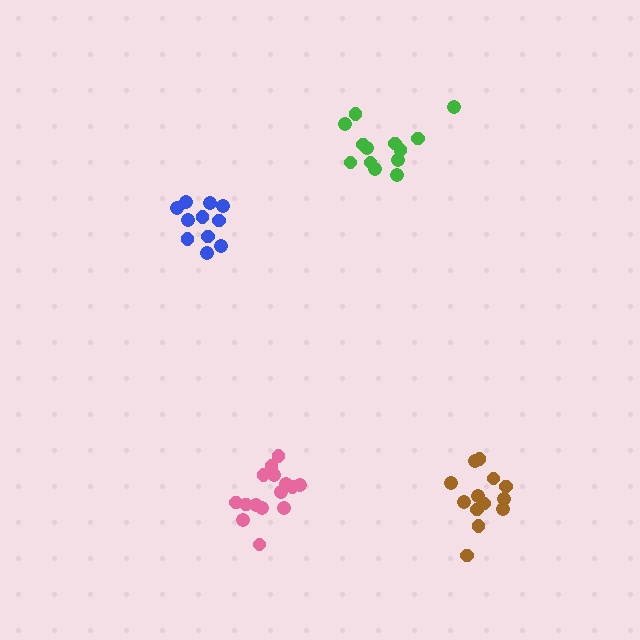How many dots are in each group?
Group 1: 13 dots, Group 2: 15 dots, Group 3: 11 dots, Group 4: 13 dots (52 total).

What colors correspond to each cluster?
The clusters are colored: green, pink, blue, brown.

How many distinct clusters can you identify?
There are 4 distinct clusters.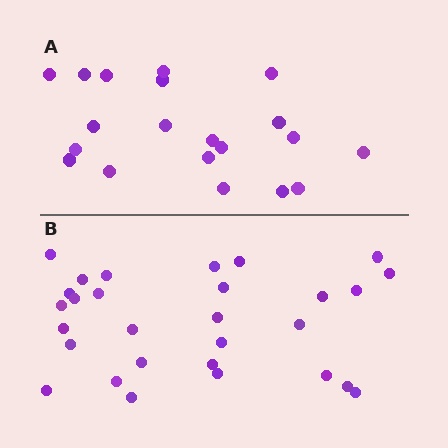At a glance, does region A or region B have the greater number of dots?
Region B (the bottom region) has more dots.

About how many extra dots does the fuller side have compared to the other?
Region B has roughly 8 or so more dots than region A.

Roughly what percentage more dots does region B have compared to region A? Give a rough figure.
About 45% more.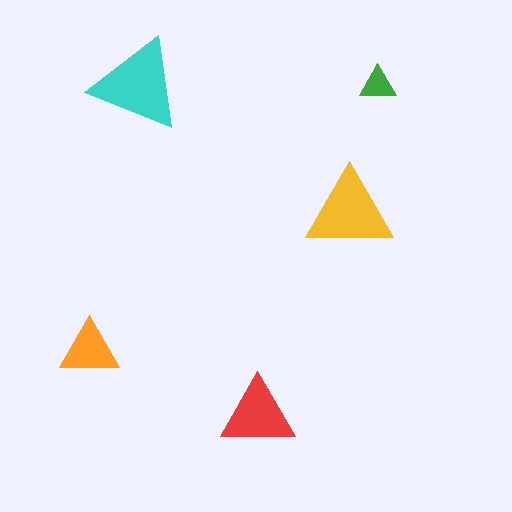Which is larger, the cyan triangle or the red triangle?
The cyan one.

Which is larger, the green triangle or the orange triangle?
The orange one.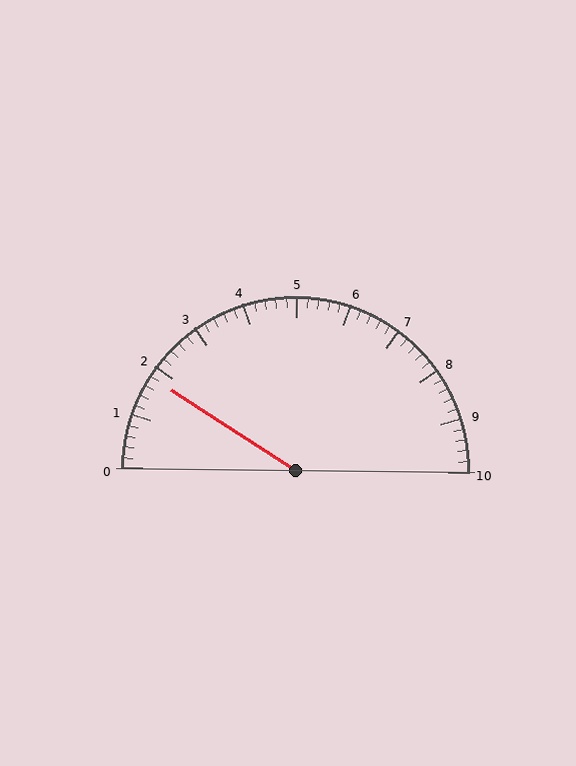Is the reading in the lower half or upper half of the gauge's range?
The reading is in the lower half of the range (0 to 10).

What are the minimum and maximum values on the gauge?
The gauge ranges from 0 to 10.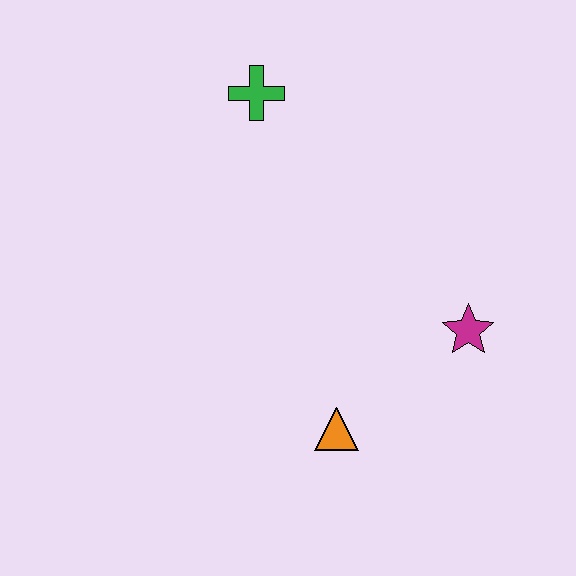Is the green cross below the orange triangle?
No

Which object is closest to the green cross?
The magenta star is closest to the green cross.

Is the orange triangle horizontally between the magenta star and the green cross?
Yes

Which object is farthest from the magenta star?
The green cross is farthest from the magenta star.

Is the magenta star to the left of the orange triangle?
No